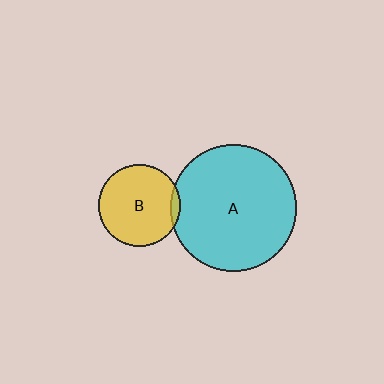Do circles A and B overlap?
Yes.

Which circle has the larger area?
Circle A (cyan).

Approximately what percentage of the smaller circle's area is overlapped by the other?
Approximately 5%.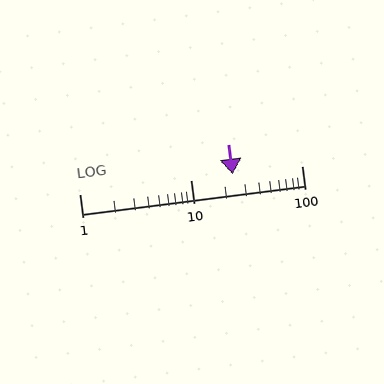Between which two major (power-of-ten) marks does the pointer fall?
The pointer is between 10 and 100.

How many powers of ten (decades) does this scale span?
The scale spans 2 decades, from 1 to 100.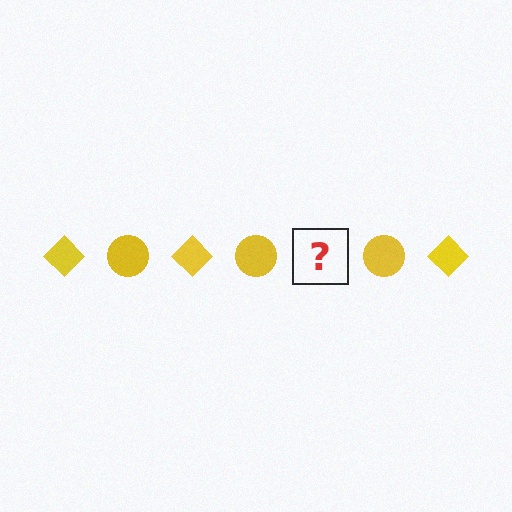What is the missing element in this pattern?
The missing element is a yellow diamond.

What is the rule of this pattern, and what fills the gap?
The rule is that the pattern cycles through diamond, circle shapes in yellow. The gap should be filled with a yellow diamond.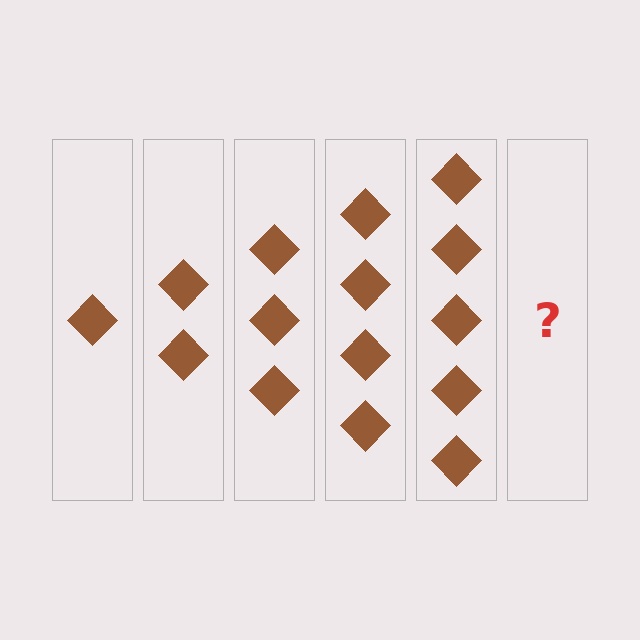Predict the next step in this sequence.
The next step is 6 diamonds.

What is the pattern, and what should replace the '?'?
The pattern is that each step adds one more diamond. The '?' should be 6 diamonds.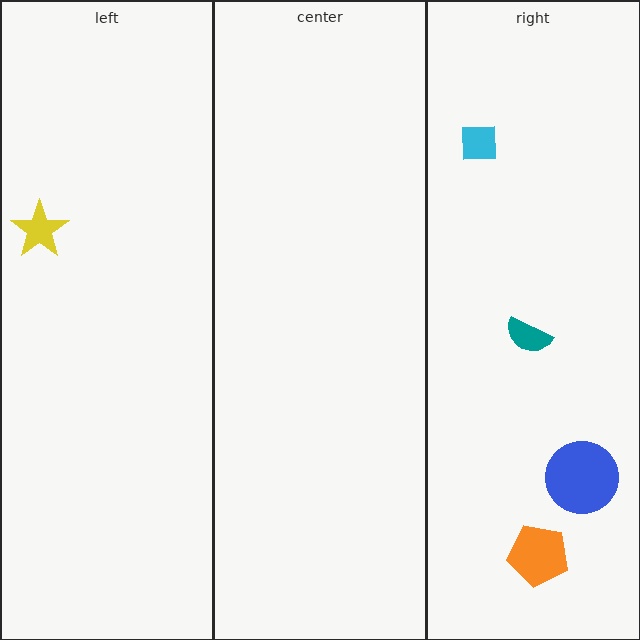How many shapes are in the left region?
1.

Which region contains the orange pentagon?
The right region.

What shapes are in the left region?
The yellow star.